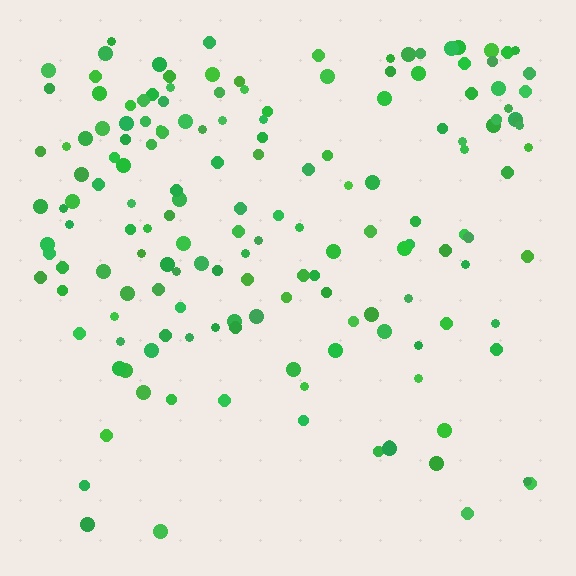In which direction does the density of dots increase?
From bottom to top, with the top side densest.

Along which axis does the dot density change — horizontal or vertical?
Vertical.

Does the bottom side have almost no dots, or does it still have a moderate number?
Still a moderate number, just noticeably fewer than the top.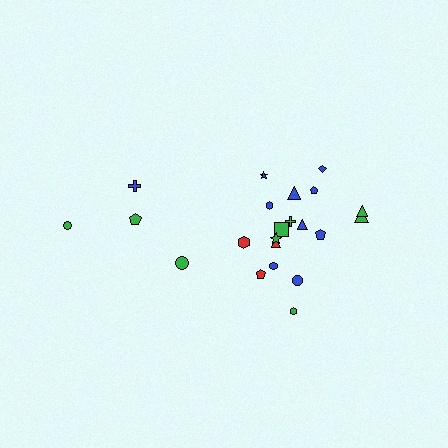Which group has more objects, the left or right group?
The right group.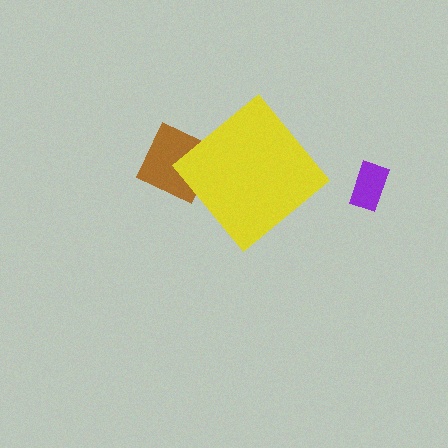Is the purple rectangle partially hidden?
No, the purple rectangle is fully visible.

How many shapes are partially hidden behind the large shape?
2 shapes are partially hidden.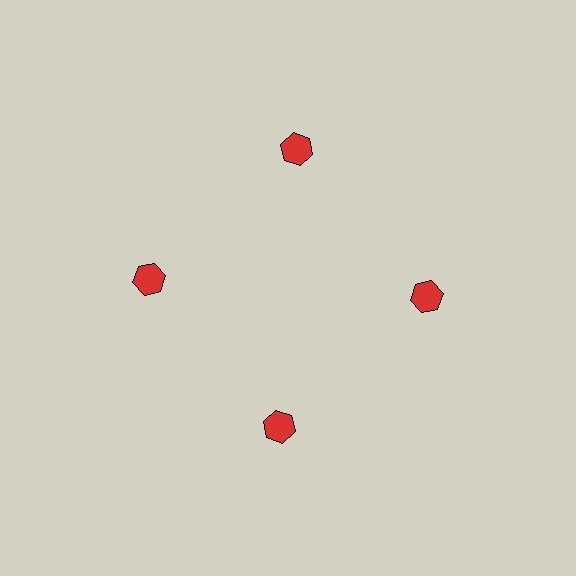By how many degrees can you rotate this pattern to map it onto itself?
The pattern maps onto itself every 90 degrees of rotation.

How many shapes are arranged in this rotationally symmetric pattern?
There are 4 shapes, arranged in 4 groups of 1.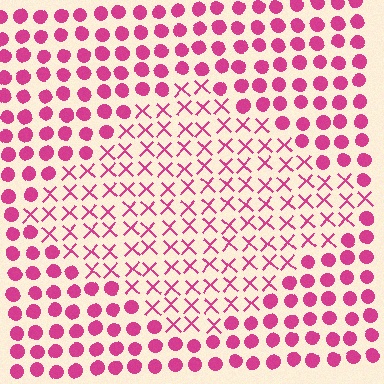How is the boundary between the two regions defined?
The boundary is defined by a change in element shape: X marks inside vs. circles outside. All elements share the same color and spacing.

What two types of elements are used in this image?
The image uses X marks inside the diamond region and circles outside it.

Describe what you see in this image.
The image is filled with small magenta elements arranged in a uniform grid. A diamond-shaped region contains X marks, while the surrounding area contains circles. The boundary is defined purely by the change in element shape.